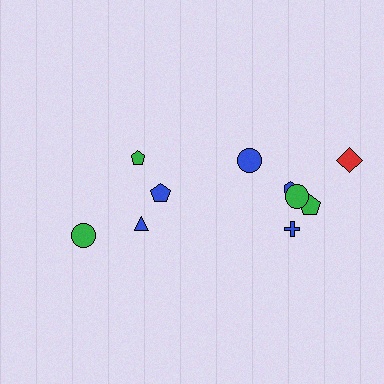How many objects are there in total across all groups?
There are 10 objects.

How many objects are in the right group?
There are 6 objects.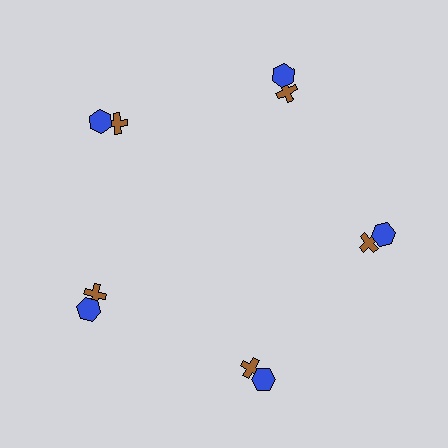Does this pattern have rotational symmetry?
Yes, this pattern has 5-fold rotational symmetry. It looks the same after rotating 72 degrees around the center.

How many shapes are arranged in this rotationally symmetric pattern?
There are 10 shapes, arranged in 5 groups of 2.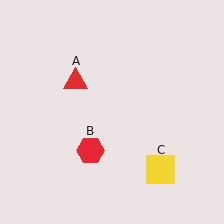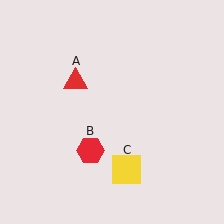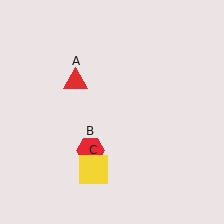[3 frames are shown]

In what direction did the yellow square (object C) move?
The yellow square (object C) moved left.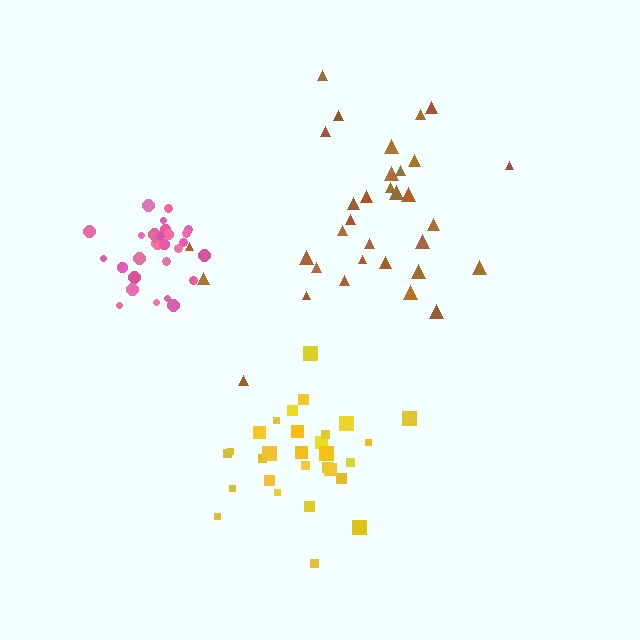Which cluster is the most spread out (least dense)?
Brown.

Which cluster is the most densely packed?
Pink.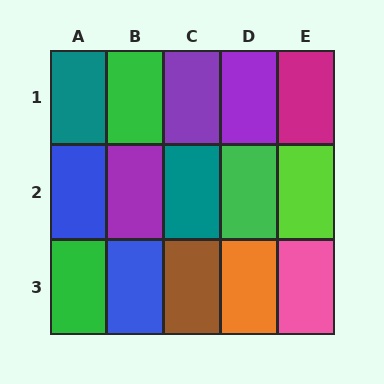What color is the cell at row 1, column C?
Purple.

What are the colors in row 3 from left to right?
Green, blue, brown, orange, pink.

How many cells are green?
3 cells are green.